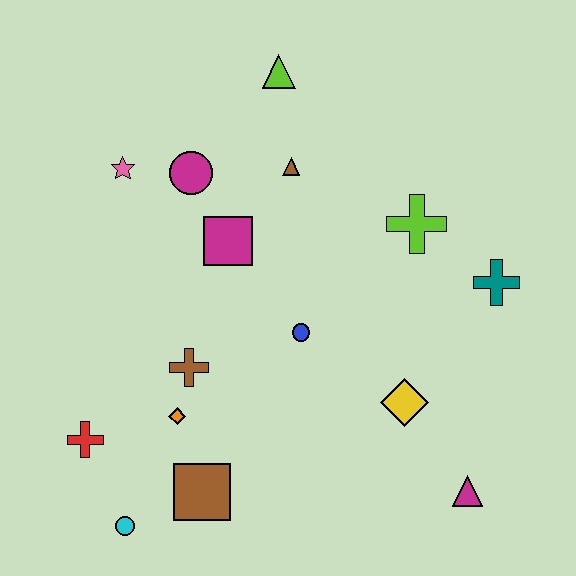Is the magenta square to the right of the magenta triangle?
No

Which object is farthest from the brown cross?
The teal cross is farthest from the brown cross.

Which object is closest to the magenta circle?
The pink star is closest to the magenta circle.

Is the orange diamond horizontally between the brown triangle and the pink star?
Yes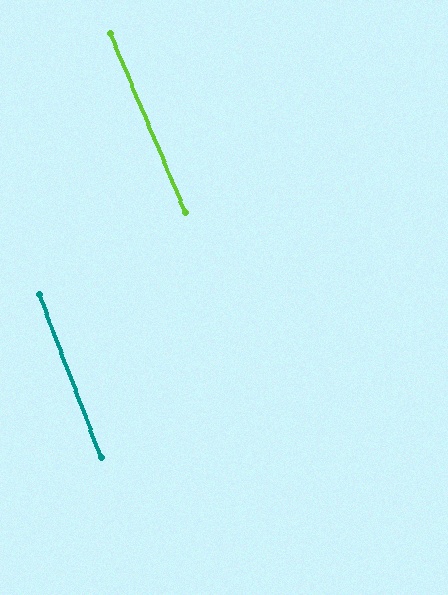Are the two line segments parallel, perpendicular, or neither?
Parallel — their directions differ by only 1.9°.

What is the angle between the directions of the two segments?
Approximately 2 degrees.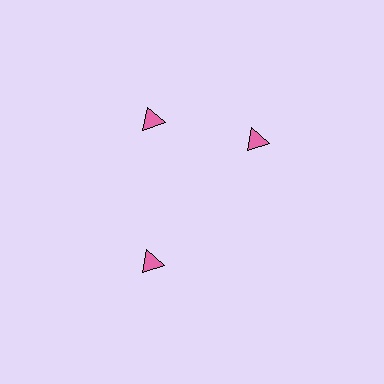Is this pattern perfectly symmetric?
No. The 3 pink triangles are arranged in a ring, but one element near the 3 o'clock position is rotated out of alignment along the ring, breaking the 3-fold rotational symmetry.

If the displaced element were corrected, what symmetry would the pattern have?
It would have 3-fold rotational symmetry — the pattern would map onto itself every 120 degrees.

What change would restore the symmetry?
The symmetry would be restored by rotating it back into even spacing with its neighbors so that all 3 triangles sit at equal angles and equal distance from the center.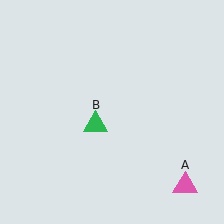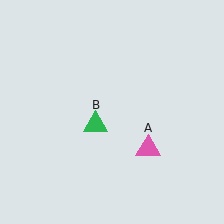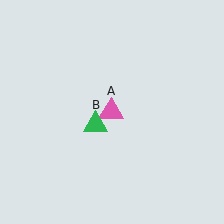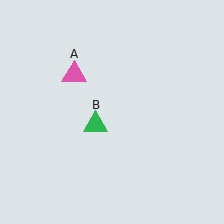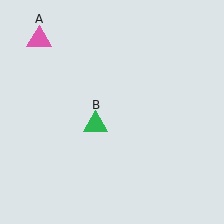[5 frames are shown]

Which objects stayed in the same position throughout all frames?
Green triangle (object B) remained stationary.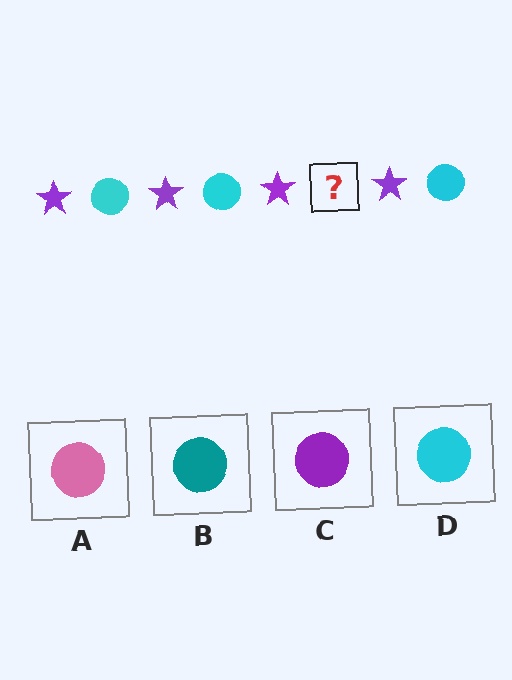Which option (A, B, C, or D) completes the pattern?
D.